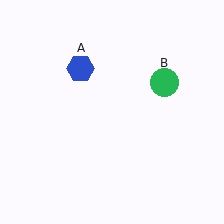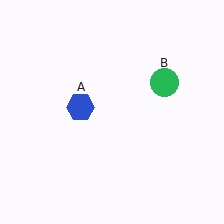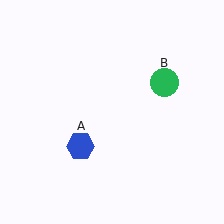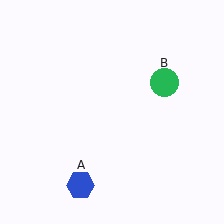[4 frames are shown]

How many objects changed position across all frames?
1 object changed position: blue hexagon (object A).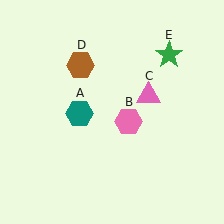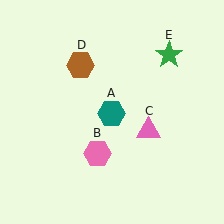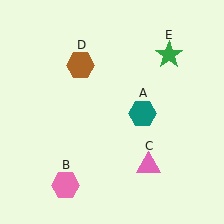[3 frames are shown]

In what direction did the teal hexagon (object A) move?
The teal hexagon (object A) moved right.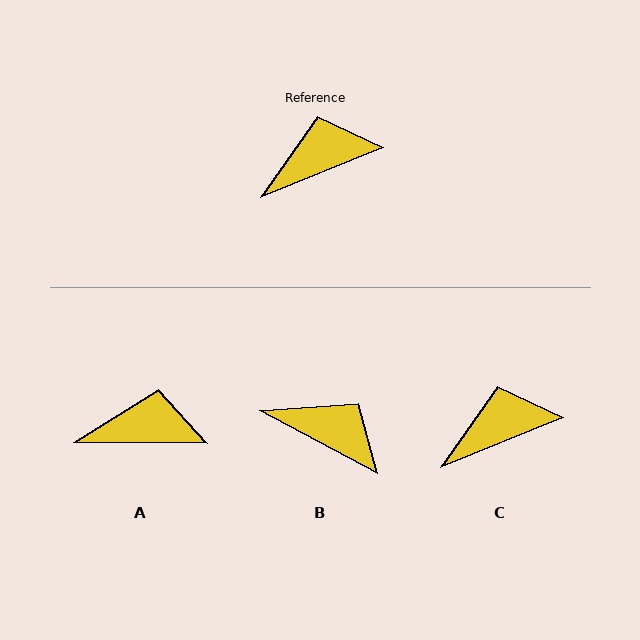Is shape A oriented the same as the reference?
No, it is off by about 23 degrees.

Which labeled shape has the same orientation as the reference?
C.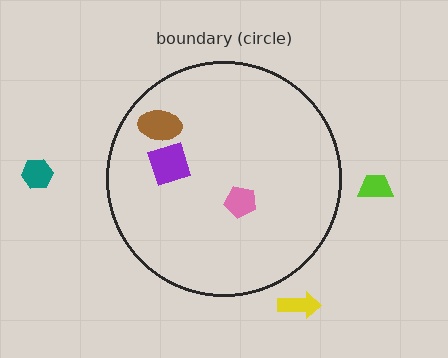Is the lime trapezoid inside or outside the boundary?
Outside.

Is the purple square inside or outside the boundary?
Inside.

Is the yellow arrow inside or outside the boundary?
Outside.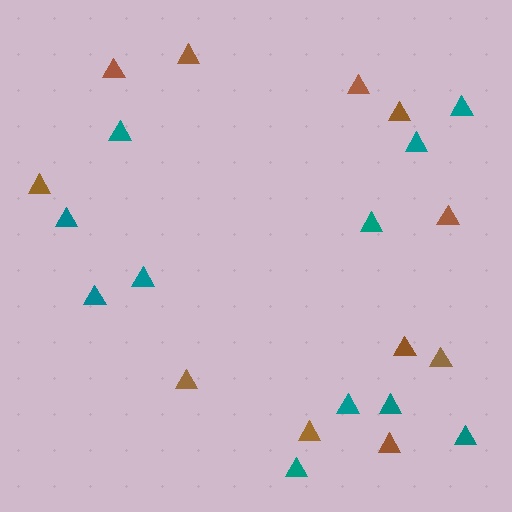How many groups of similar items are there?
There are 2 groups: one group of brown triangles (11) and one group of teal triangles (11).